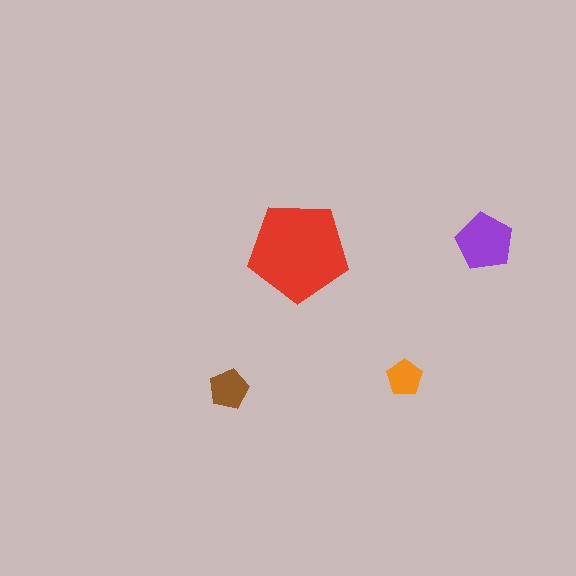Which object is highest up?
The purple pentagon is topmost.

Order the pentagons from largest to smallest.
the red one, the purple one, the brown one, the orange one.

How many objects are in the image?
There are 4 objects in the image.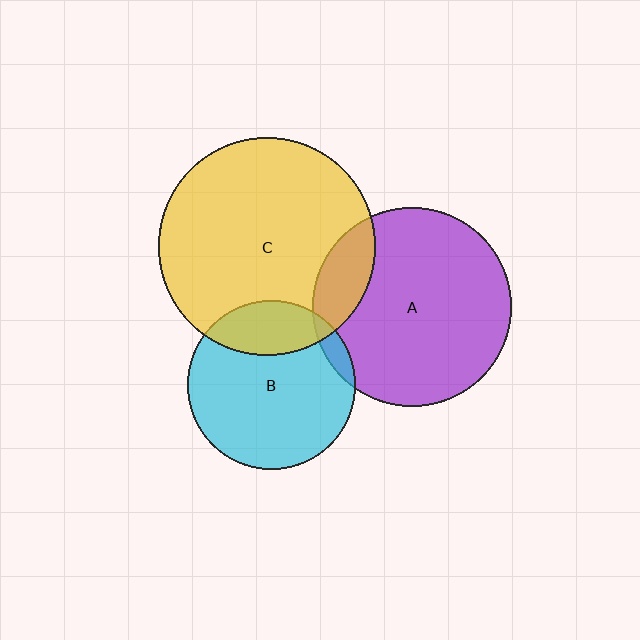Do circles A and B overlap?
Yes.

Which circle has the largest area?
Circle C (yellow).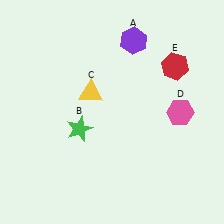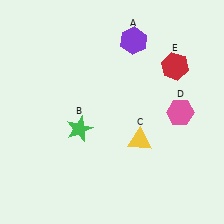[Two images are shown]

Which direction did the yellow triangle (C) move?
The yellow triangle (C) moved right.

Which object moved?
The yellow triangle (C) moved right.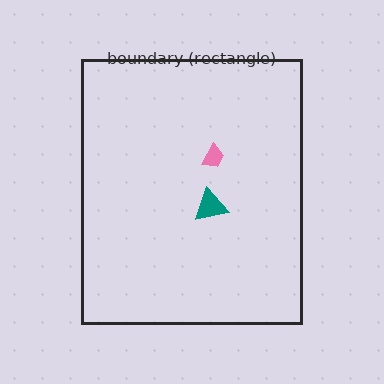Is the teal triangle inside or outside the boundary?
Inside.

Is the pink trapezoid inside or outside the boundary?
Inside.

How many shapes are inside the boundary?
2 inside, 0 outside.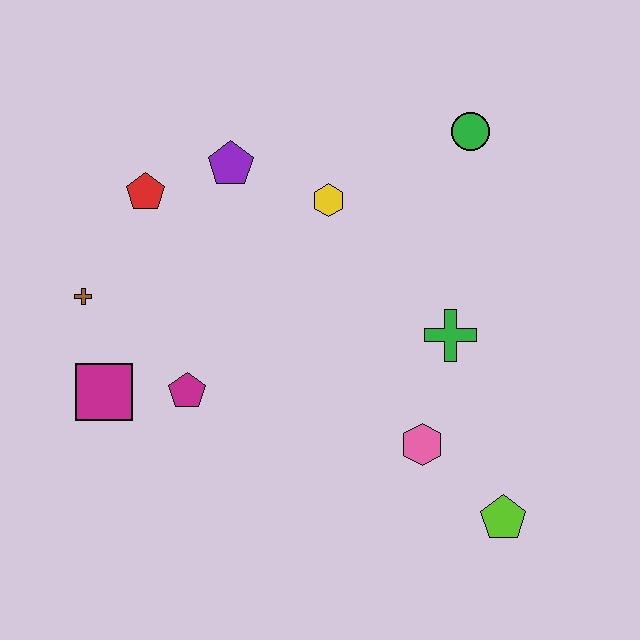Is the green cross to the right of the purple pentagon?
Yes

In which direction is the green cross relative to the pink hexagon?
The green cross is above the pink hexagon.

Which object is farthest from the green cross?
The brown cross is farthest from the green cross.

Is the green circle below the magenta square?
No